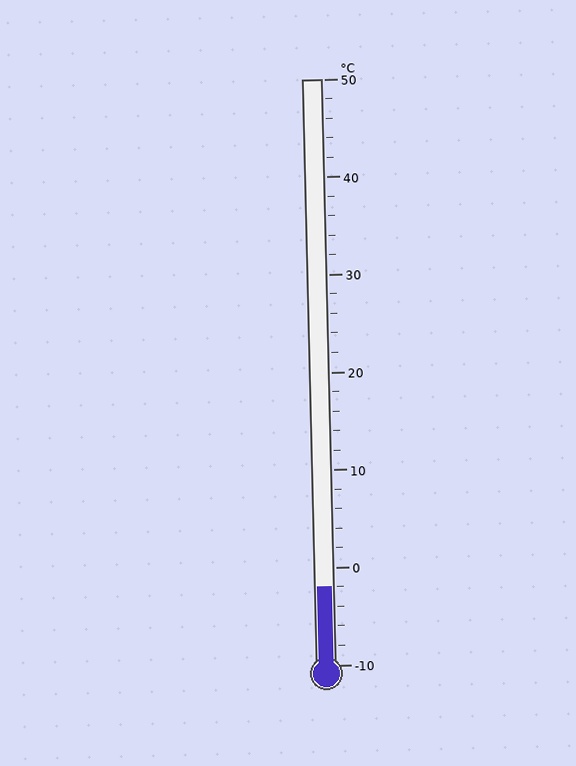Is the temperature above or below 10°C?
The temperature is below 10°C.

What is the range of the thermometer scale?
The thermometer scale ranges from -10°C to 50°C.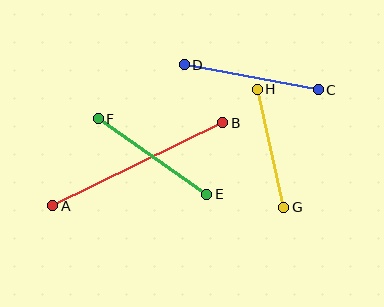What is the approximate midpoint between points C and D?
The midpoint is at approximately (251, 77) pixels.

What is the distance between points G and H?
The distance is approximately 121 pixels.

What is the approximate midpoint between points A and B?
The midpoint is at approximately (138, 164) pixels.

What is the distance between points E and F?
The distance is approximately 132 pixels.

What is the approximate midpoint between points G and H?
The midpoint is at approximately (271, 148) pixels.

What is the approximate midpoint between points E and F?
The midpoint is at approximately (152, 156) pixels.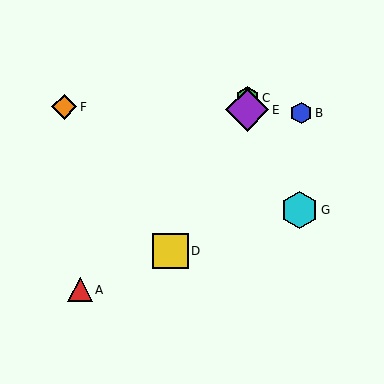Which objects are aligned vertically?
Objects C, E are aligned vertically.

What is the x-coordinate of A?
Object A is at x≈80.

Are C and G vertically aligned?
No, C is at x≈247 and G is at x≈300.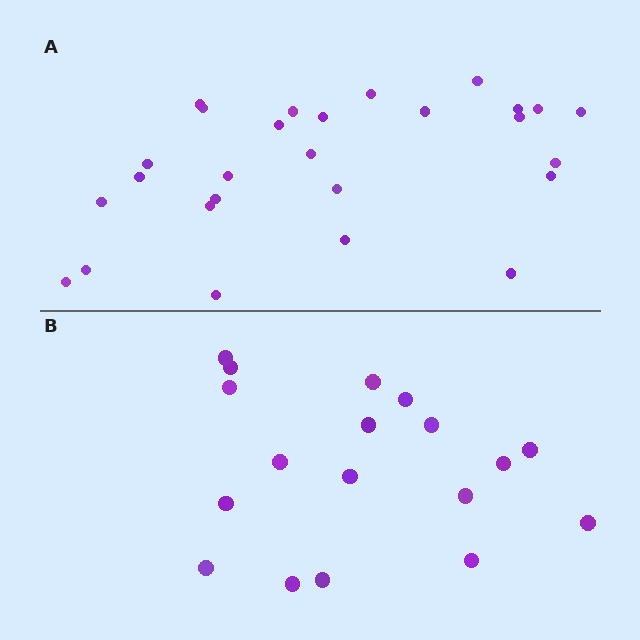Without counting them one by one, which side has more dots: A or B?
Region A (the top region) has more dots.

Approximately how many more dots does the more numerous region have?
Region A has roughly 8 or so more dots than region B.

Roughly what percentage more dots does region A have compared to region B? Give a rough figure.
About 50% more.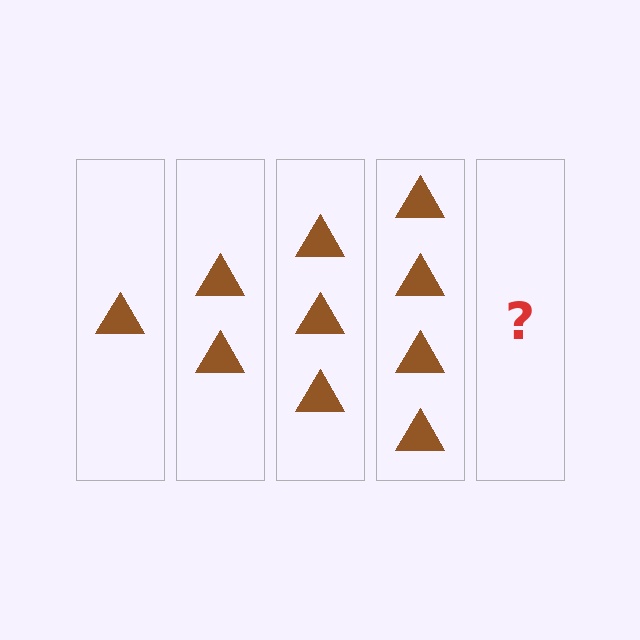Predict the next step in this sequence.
The next step is 5 triangles.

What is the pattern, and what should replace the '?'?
The pattern is that each step adds one more triangle. The '?' should be 5 triangles.